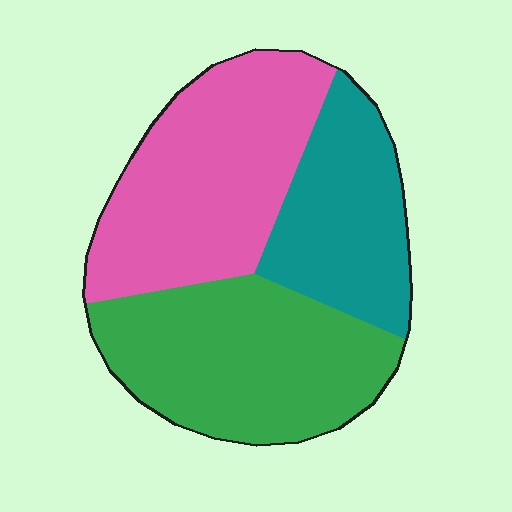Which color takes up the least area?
Teal, at roughly 25%.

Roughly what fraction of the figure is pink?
Pink takes up about three eighths (3/8) of the figure.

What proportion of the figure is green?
Green takes up about three eighths (3/8) of the figure.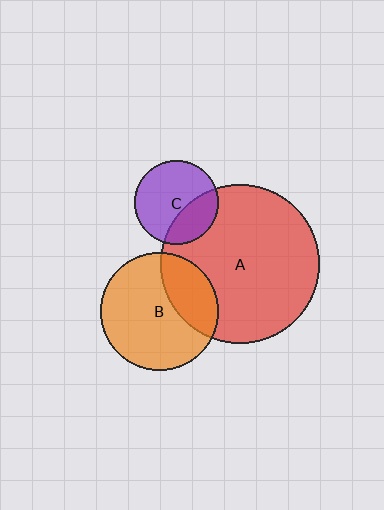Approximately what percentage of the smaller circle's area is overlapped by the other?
Approximately 30%.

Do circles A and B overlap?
Yes.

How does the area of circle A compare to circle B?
Approximately 1.8 times.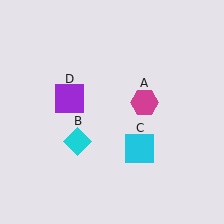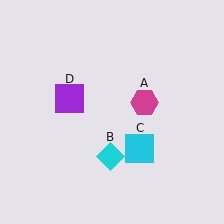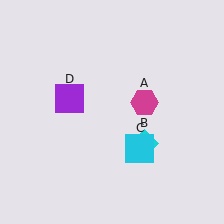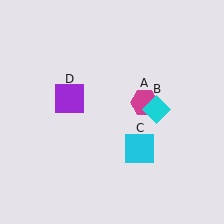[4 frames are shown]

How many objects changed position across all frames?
1 object changed position: cyan diamond (object B).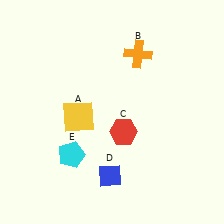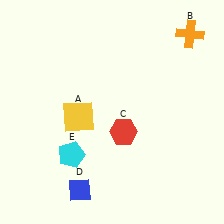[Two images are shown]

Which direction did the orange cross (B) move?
The orange cross (B) moved right.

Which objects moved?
The objects that moved are: the orange cross (B), the blue diamond (D).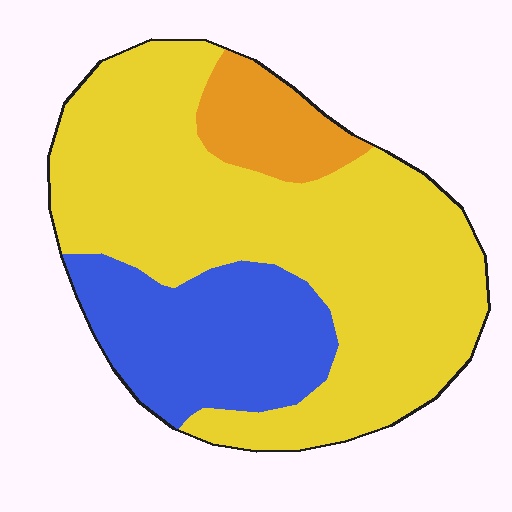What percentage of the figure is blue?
Blue takes up about one quarter (1/4) of the figure.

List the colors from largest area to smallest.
From largest to smallest: yellow, blue, orange.